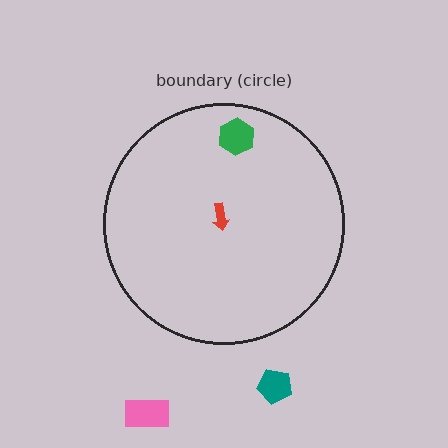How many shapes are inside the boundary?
2 inside, 2 outside.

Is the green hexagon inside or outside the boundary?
Inside.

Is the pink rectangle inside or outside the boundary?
Outside.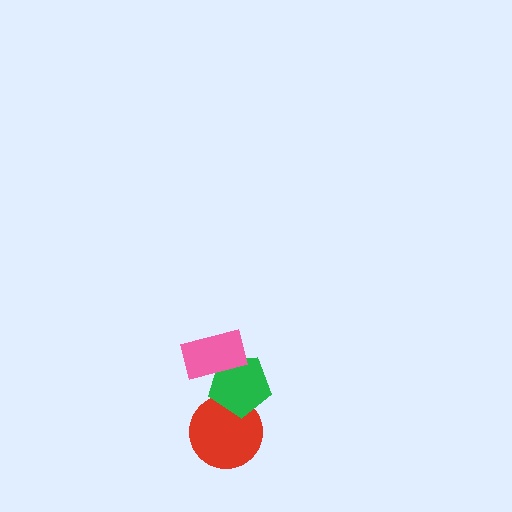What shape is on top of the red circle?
The green pentagon is on top of the red circle.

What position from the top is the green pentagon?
The green pentagon is 2nd from the top.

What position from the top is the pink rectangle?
The pink rectangle is 1st from the top.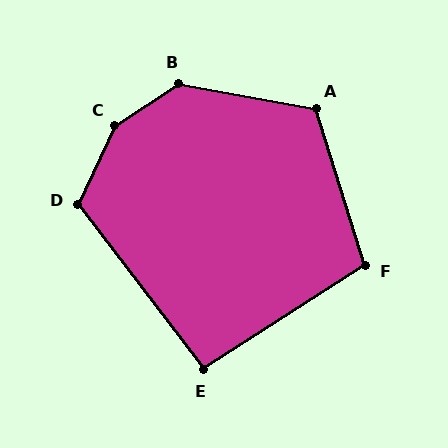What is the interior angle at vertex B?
Approximately 137 degrees (obtuse).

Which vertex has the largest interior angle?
C, at approximately 148 degrees.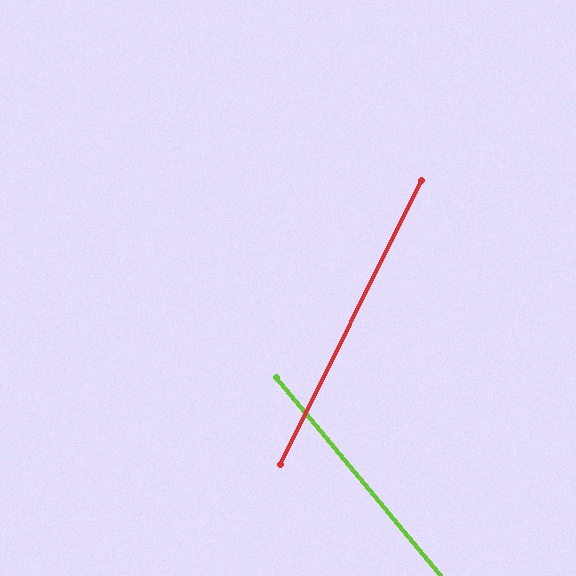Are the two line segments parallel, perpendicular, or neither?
Neither parallel nor perpendicular — they differ by about 66°.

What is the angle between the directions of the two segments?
Approximately 66 degrees.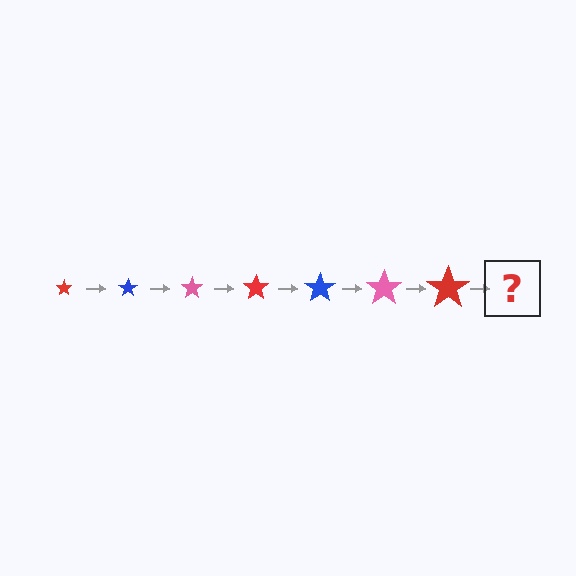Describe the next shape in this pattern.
It should be a blue star, larger than the previous one.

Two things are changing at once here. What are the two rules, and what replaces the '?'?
The two rules are that the star grows larger each step and the color cycles through red, blue, and pink. The '?' should be a blue star, larger than the previous one.